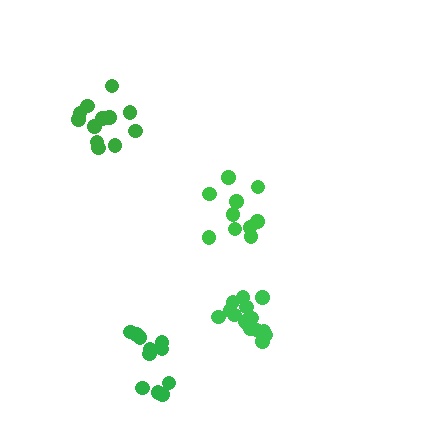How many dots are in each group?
Group 1: 15 dots, Group 2: 10 dots, Group 3: 11 dots, Group 4: 12 dots (48 total).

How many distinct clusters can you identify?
There are 4 distinct clusters.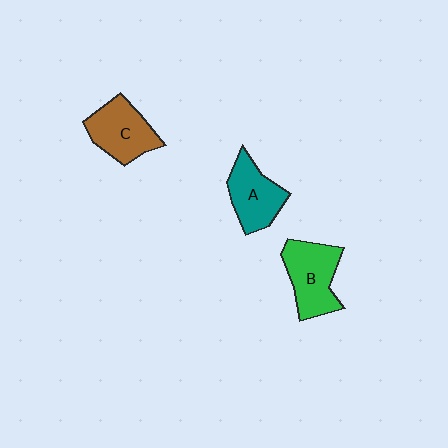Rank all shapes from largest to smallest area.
From largest to smallest: B (green), C (brown), A (teal).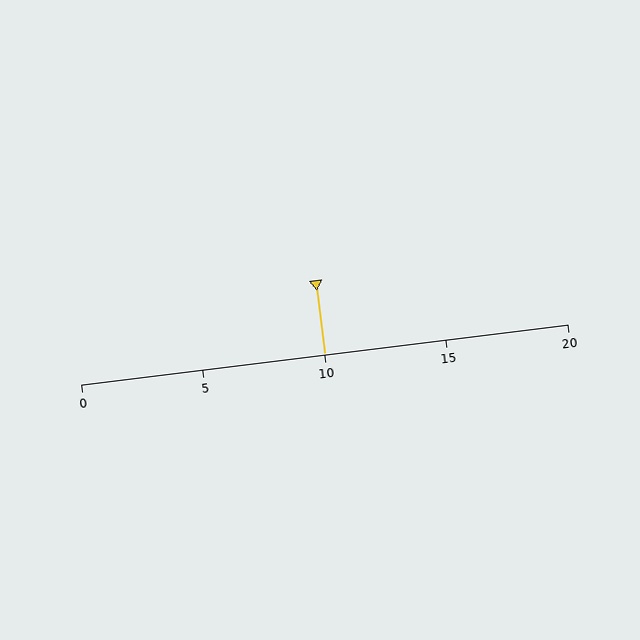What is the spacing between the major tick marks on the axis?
The major ticks are spaced 5 apart.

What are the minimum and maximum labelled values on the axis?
The axis runs from 0 to 20.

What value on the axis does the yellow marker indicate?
The marker indicates approximately 10.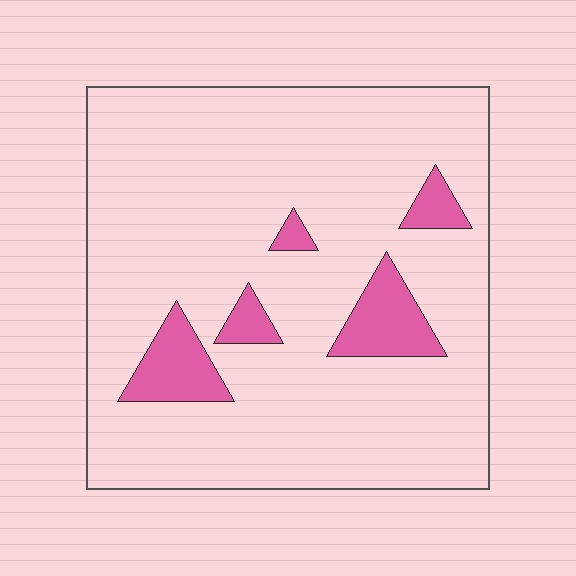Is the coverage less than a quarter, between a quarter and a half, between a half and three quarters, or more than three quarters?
Less than a quarter.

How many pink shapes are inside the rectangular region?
5.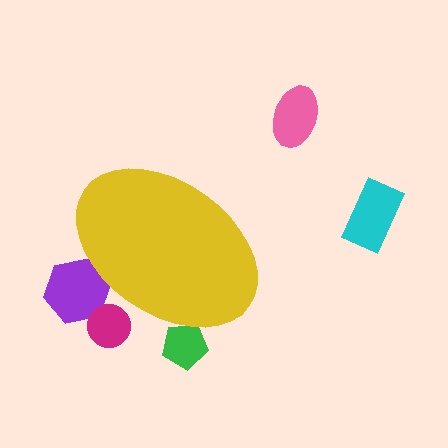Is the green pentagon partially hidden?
Yes, the green pentagon is partially hidden behind the yellow ellipse.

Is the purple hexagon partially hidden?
Yes, the purple hexagon is partially hidden behind the yellow ellipse.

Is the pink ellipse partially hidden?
No, the pink ellipse is fully visible.